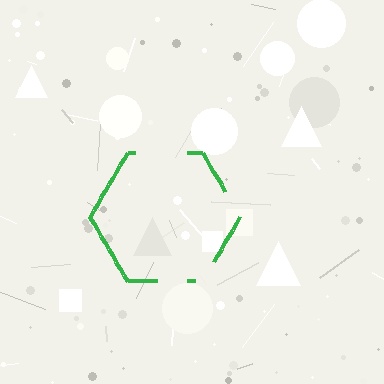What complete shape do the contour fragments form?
The contour fragments form a hexagon.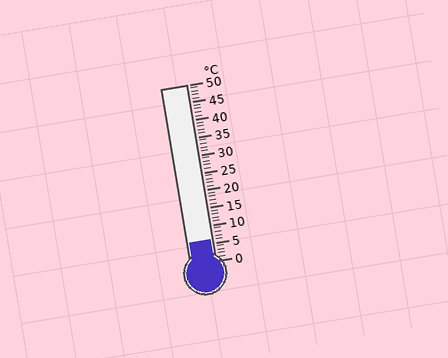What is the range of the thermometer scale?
The thermometer scale ranges from 0°C to 50°C.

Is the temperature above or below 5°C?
The temperature is above 5°C.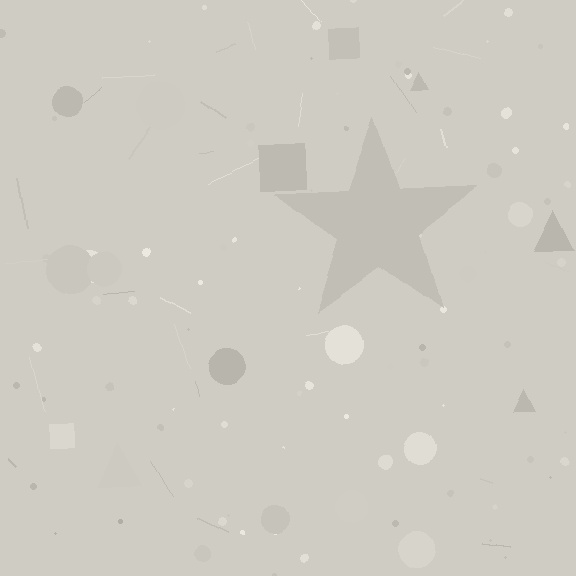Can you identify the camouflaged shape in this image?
The camouflaged shape is a star.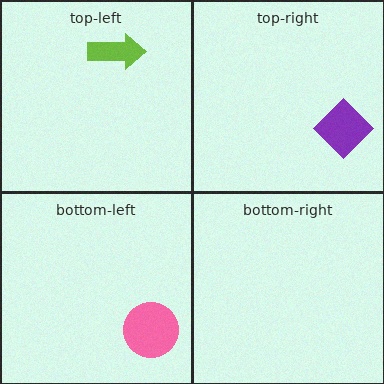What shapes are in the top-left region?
The lime arrow.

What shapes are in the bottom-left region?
The pink circle.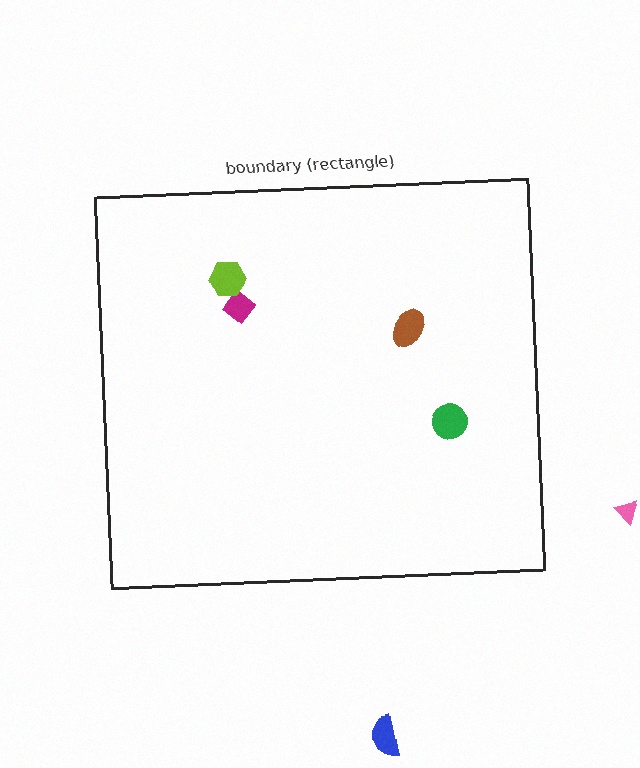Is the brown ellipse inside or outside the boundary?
Inside.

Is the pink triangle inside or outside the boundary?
Outside.